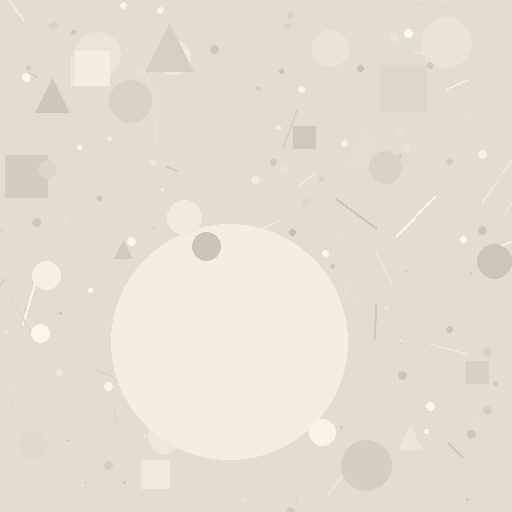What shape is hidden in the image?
A circle is hidden in the image.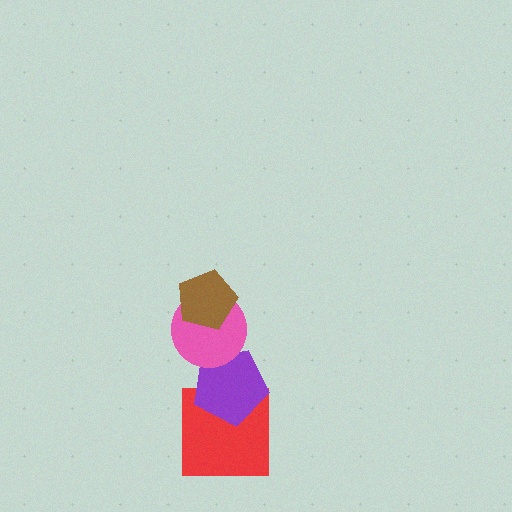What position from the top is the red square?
The red square is 4th from the top.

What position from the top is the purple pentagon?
The purple pentagon is 3rd from the top.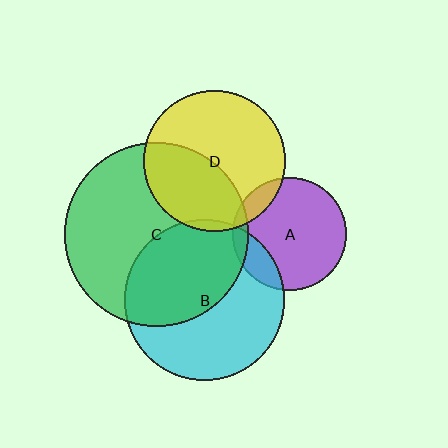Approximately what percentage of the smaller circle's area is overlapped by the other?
Approximately 40%.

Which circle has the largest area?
Circle C (green).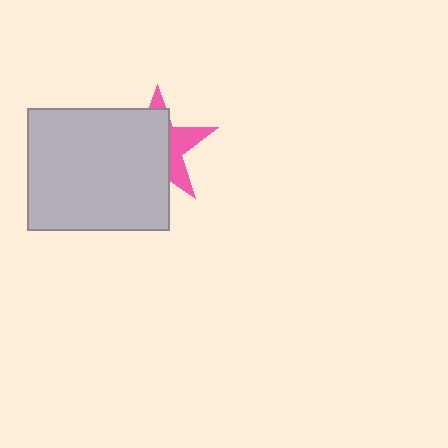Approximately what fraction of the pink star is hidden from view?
Roughly 64% of the pink star is hidden behind the light gray rectangle.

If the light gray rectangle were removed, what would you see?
You would see the complete pink star.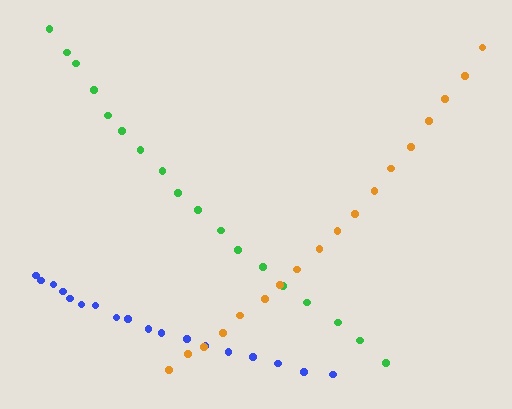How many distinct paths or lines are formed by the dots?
There are 3 distinct paths.